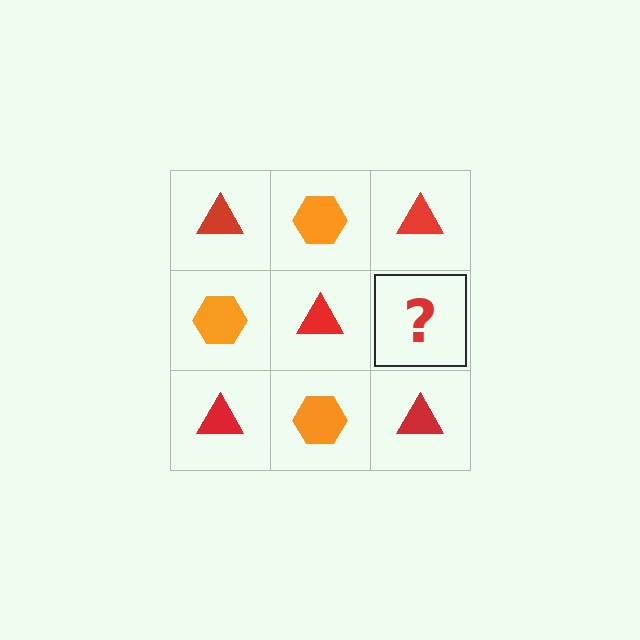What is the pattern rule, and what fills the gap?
The rule is that it alternates red triangle and orange hexagon in a checkerboard pattern. The gap should be filled with an orange hexagon.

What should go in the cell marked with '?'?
The missing cell should contain an orange hexagon.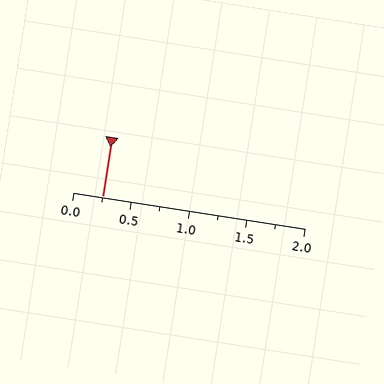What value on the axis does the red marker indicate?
The marker indicates approximately 0.25.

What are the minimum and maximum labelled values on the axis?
The axis runs from 0.0 to 2.0.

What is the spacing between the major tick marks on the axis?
The major ticks are spaced 0.5 apart.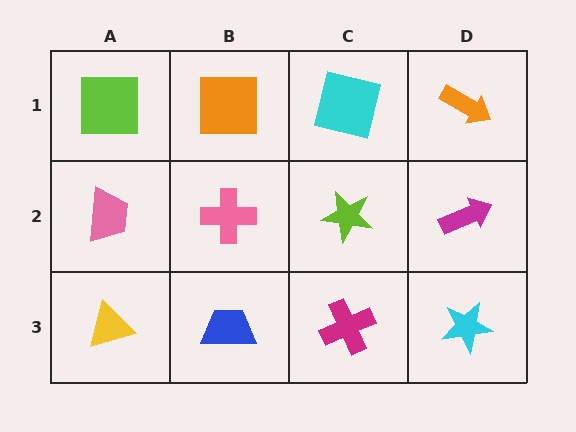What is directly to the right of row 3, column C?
A cyan star.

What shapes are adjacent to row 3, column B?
A pink cross (row 2, column B), a yellow triangle (row 3, column A), a magenta cross (row 3, column C).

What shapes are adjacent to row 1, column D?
A magenta arrow (row 2, column D), a cyan square (row 1, column C).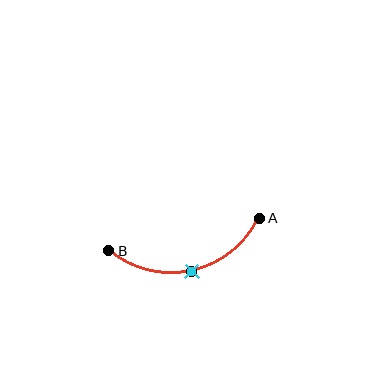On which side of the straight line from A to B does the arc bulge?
The arc bulges below the straight line connecting A and B.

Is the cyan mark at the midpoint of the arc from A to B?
Yes. The cyan mark lies on the arc at equal arc-length from both A and B — it is the arc midpoint.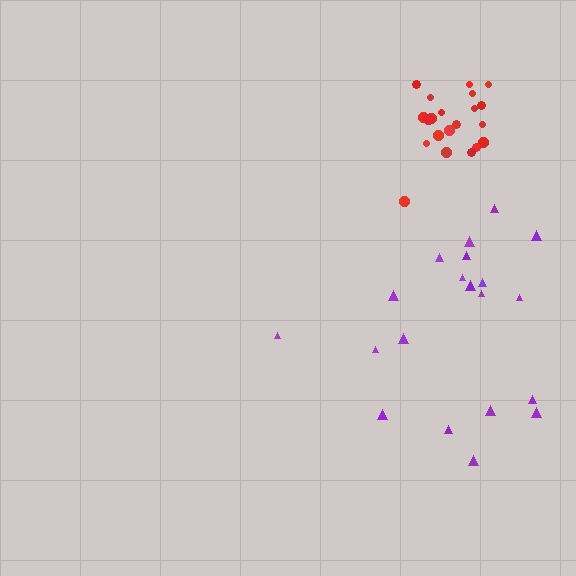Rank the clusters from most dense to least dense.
red, purple.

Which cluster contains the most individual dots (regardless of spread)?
Red (21).